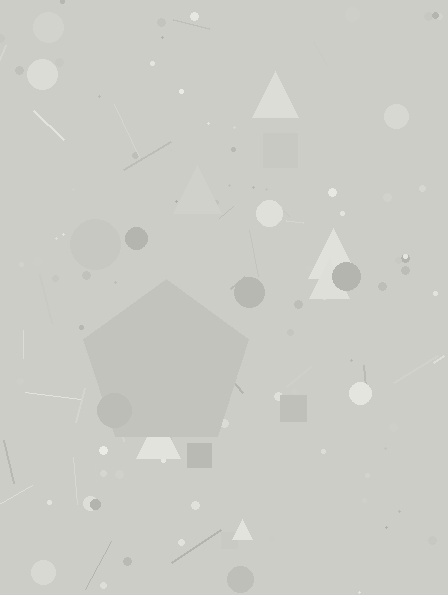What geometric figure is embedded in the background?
A pentagon is embedded in the background.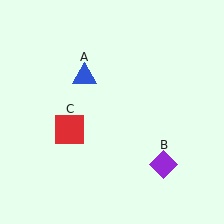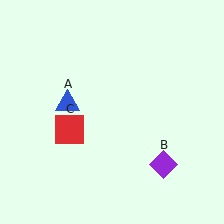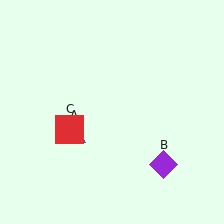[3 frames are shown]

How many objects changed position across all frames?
1 object changed position: blue triangle (object A).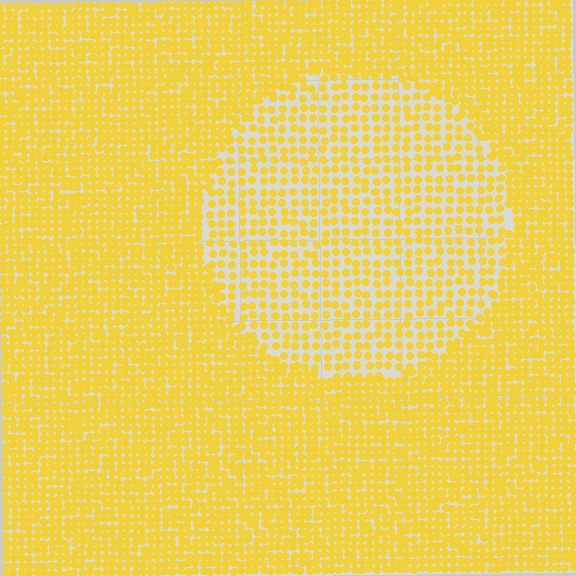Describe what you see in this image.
The image contains small yellow elements arranged at two different densities. A circle-shaped region is visible where the elements are less densely packed than the surrounding area.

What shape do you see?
I see a circle.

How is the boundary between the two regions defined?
The boundary is defined by a change in element density (approximately 1.9x ratio). All elements are the same color, size, and shape.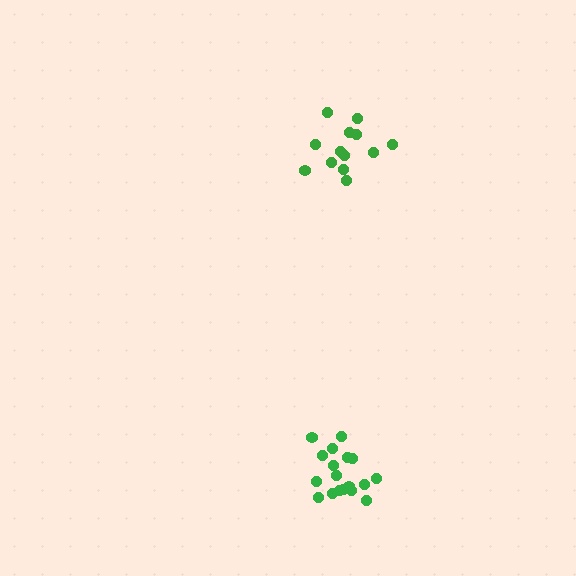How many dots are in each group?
Group 1: 14 dots, Group 2: 18 dots (32 total).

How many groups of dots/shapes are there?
There are 2 groups.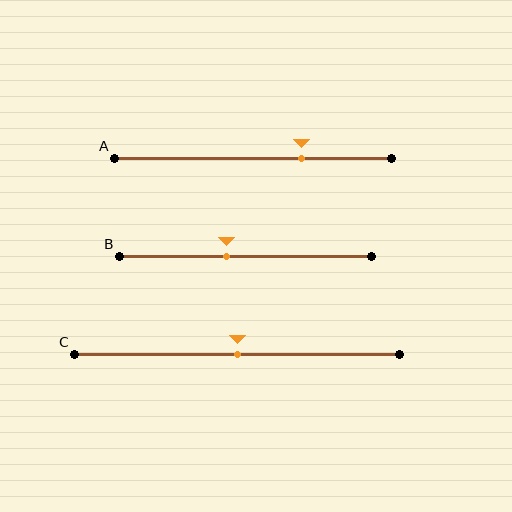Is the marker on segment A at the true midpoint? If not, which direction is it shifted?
No, the marker on segment A is shifted to the right by about 17% of the segment length.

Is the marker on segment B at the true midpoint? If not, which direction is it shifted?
No, the marker on segment B is shifted to the left by about 7% of the segment length.